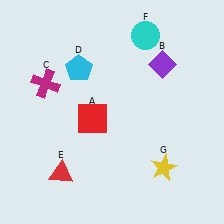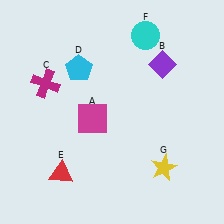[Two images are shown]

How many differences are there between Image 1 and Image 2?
There is 1 difference between the two images.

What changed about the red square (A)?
In Image 1, A is red. In Image 2, it changed to magenta.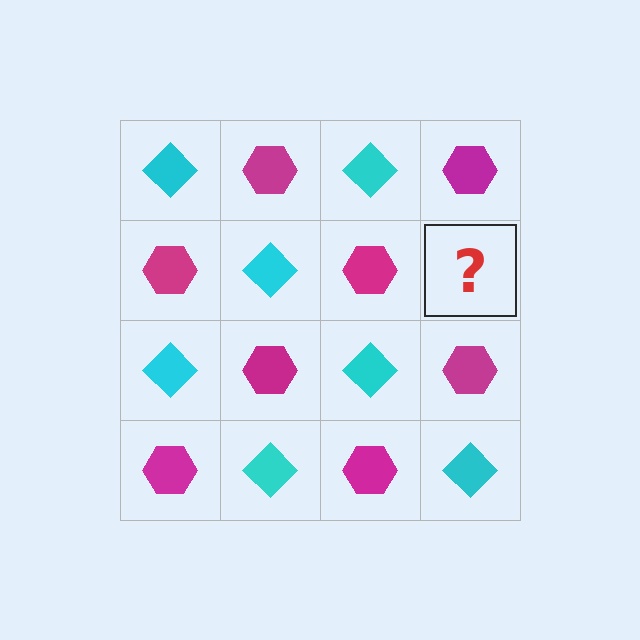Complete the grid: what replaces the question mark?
The question mark should be replaced with a cyan diamond.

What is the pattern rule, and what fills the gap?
The rule is that it alternates cyan diamond and magenta hexagon in a checkerboard pattern. The gap should be filled with a cyan diamond.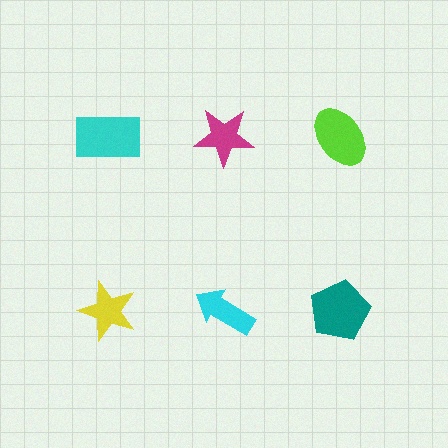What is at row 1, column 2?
A magenta star.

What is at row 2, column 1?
A yellow star.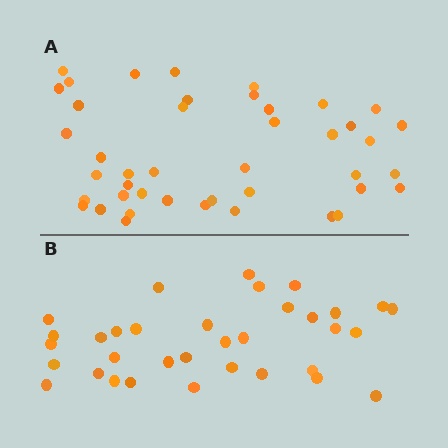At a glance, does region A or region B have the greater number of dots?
Region A (the top region) has more dots.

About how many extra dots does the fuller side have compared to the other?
Region A has roughly 8 or so more dots than region B.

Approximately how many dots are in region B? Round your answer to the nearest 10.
About 30 dots. (The exact count is 34, which rounds to 30.)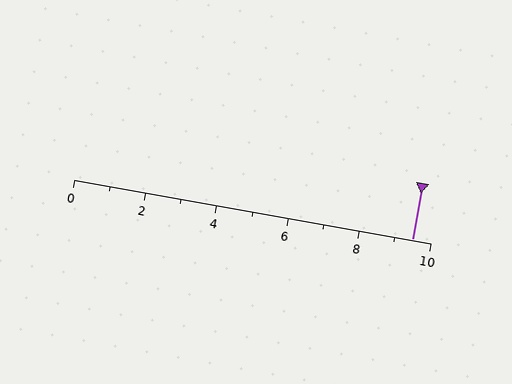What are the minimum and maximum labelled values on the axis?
The axis runs from 0 to 10.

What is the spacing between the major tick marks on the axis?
The major ticks are spaced 2 apart.